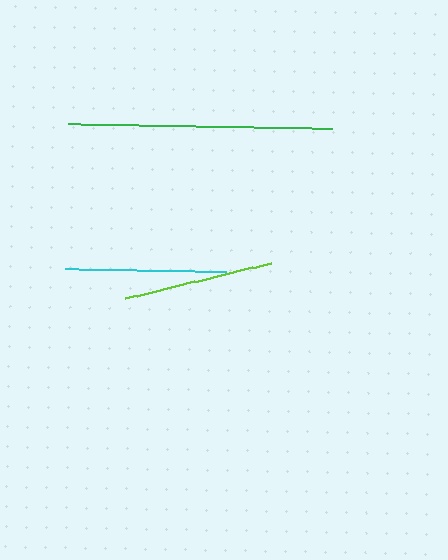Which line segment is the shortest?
The lime line is the shortest at approximately 151 pixels.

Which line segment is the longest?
The green line is the longest at approximately 265 pixels.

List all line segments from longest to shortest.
From longest to shortest: green, cyan, lime.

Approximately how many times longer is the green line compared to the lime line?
The green line is approximately 1.8 times the length of the lime line.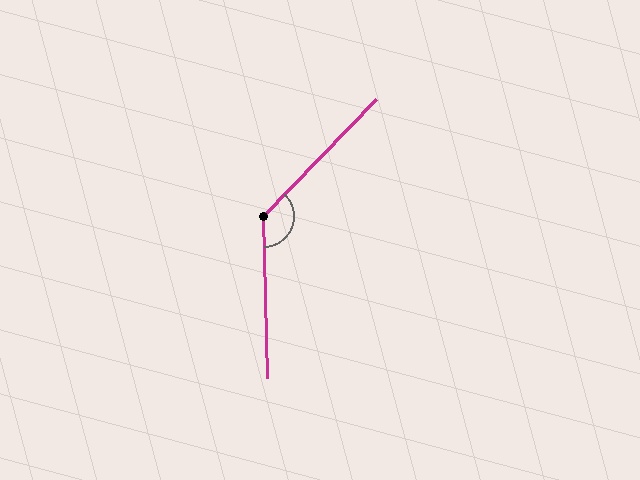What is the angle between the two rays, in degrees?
Approximately 135 degrees.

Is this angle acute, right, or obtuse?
It is obtuse.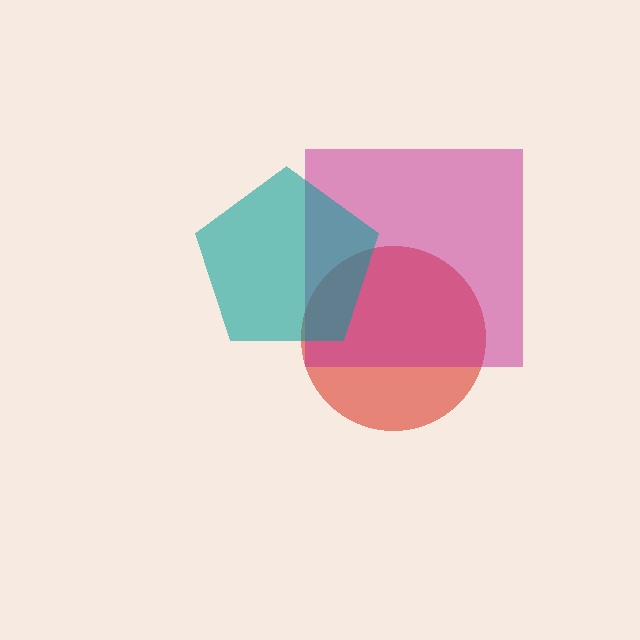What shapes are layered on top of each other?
The layered shapes are: a red circle, a magenta square, a teal pentagon.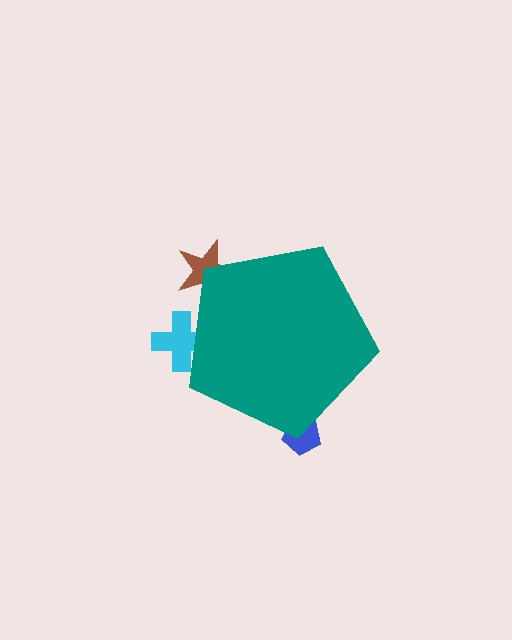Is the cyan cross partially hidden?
Yes, the cyan cross is partially hidden behind the teal pentagon.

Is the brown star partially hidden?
Yes, the brown star is partially hidden behind the teal pentagon.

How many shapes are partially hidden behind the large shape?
3 shapes are partially hidden.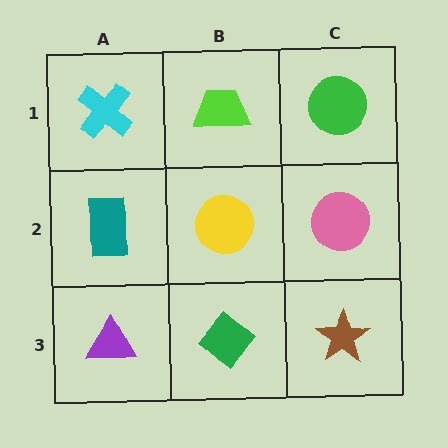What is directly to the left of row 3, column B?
A purple triangle.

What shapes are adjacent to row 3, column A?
A teal rectangle (row 2, column A), a green diamond (row 3, column B).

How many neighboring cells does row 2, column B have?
4.